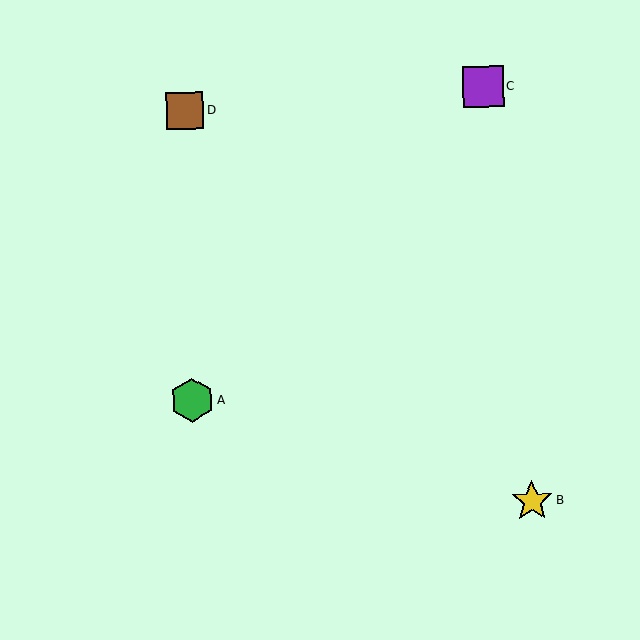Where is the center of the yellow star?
The center of the yellow star is at (532, 501).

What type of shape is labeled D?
Shape D is a brown square.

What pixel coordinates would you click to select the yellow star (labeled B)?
Click at (532, 501) to select the yellow star B.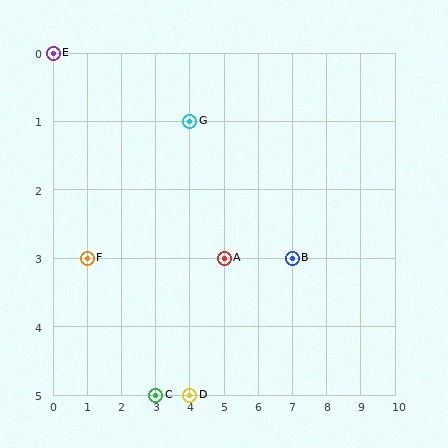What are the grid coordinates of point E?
Point E is at grid coordinates (0, 0).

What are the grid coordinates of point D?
Point D is at grid coordinates (4, 5).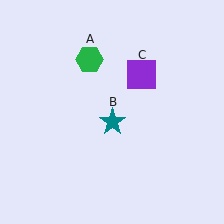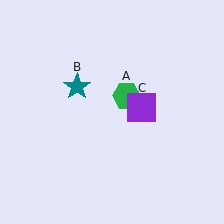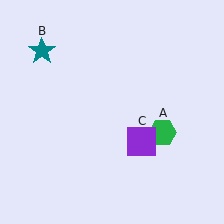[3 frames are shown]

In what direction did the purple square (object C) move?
The purple square (object C) moved down.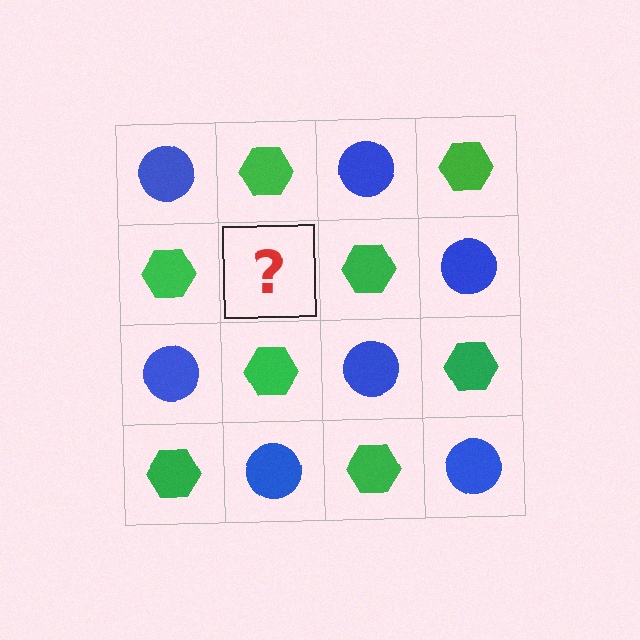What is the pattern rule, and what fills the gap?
The rule is that it alternates blue circle and green hexagon in a checkerboard pattern. The gap should be filled with a blue circle.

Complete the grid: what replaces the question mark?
The question mark should be replaced with a blue circle.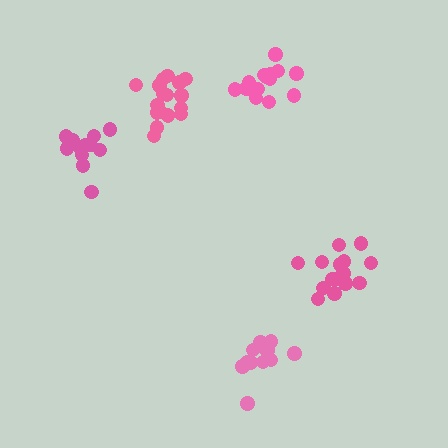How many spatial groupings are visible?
There are 5 spatial groupings.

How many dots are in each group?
Group 1: 16 dots, Group 2: 12 dots, Group 3: 17 dots, Group 4: 16 dots, Group 5: 14 dots (75 total).